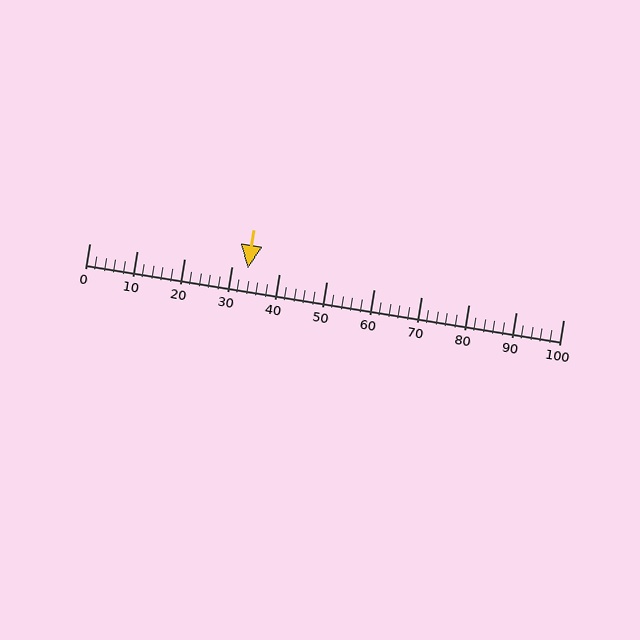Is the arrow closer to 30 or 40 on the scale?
The arrow is closer to 30.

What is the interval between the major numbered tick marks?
The major tick marks are spaced 10 units apart.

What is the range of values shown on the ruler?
The ruler shows values from 0 to 100.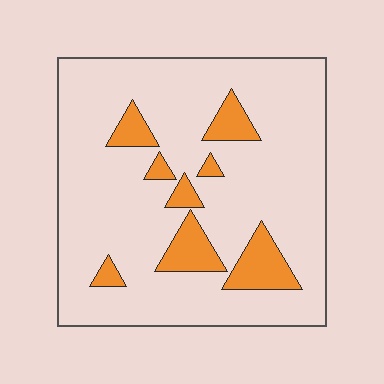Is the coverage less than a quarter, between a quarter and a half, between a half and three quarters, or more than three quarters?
Less than a quarter.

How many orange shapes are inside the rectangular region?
8.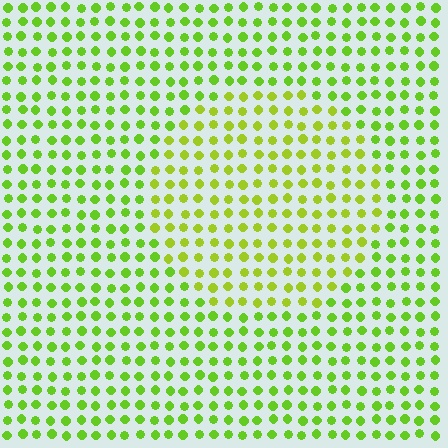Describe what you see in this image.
The image is filled with small lime elements in a uniform arrangement. A circle-shaped region is visible where the elements are tinted to a slightly different hue, forming a subtle color boundary.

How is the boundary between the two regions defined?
The boundary is defined purely by a slight shift in hue (about 20 degrees). Spacing, size, and orientation are identical on both sides.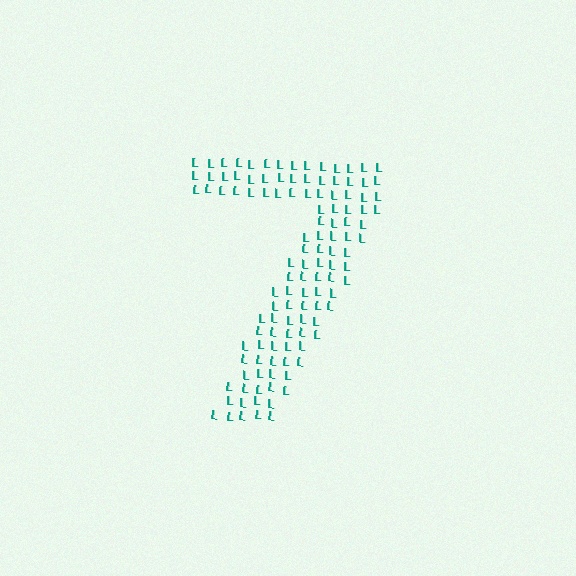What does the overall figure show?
The overall figure shows the digit 7.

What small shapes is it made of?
It is made of small letter L's.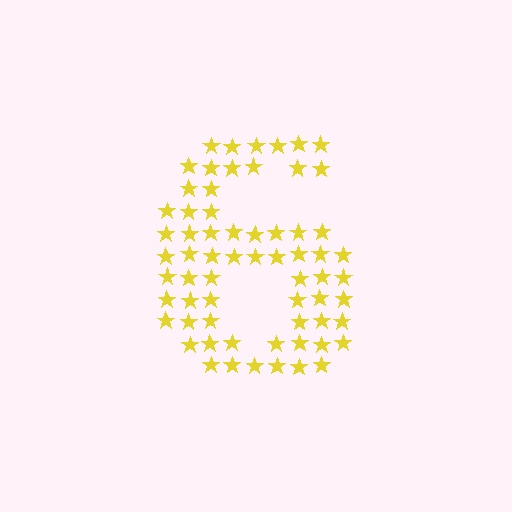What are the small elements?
The small elements are stars.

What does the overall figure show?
The overall figure shows the digit 6.